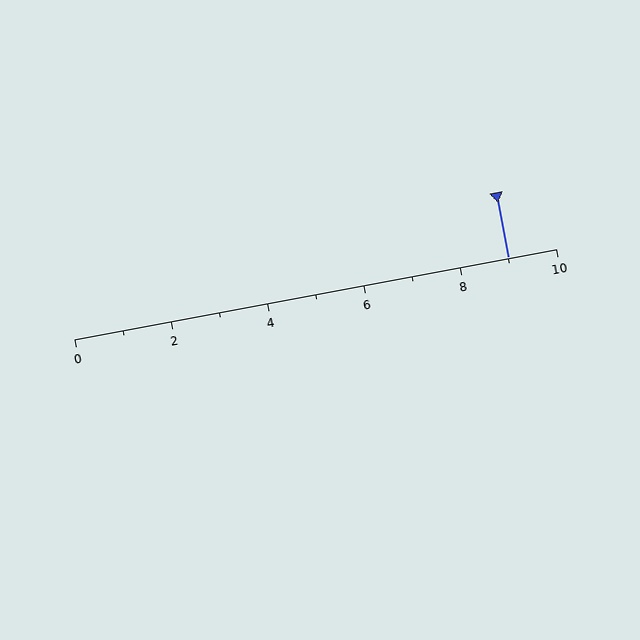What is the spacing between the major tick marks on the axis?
The major ticks are spaced 2 apart.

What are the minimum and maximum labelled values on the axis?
The axis runs from 0 to 10.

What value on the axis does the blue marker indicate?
The marker indicates approximately 9.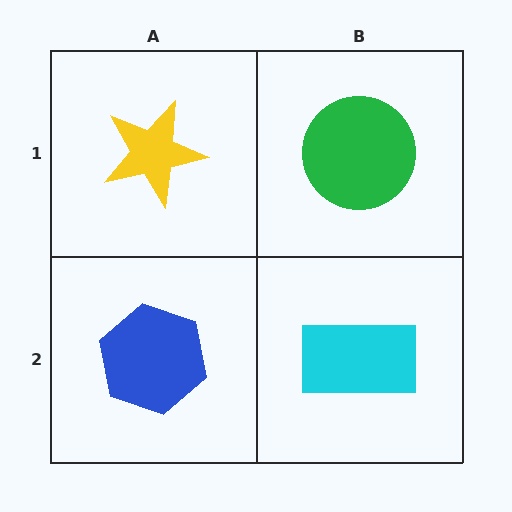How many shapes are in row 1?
2 shapes.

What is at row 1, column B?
A green circle.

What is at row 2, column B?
A cyan rectangle.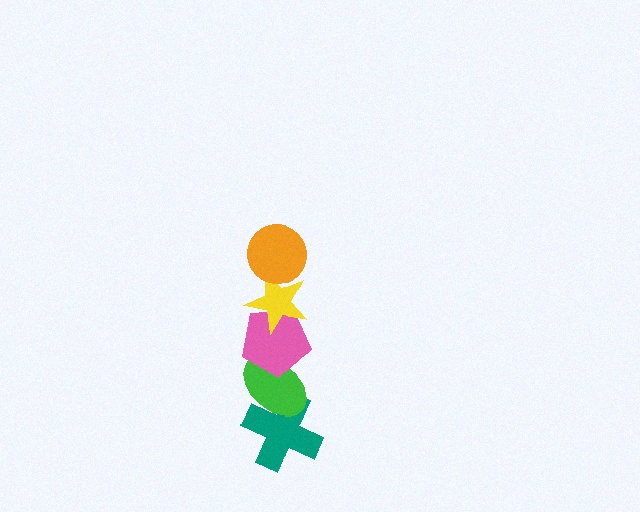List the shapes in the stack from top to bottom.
From top to bottom: the orange circle, the yellow star, the pink pentagon, the green ellipse, the teal cross.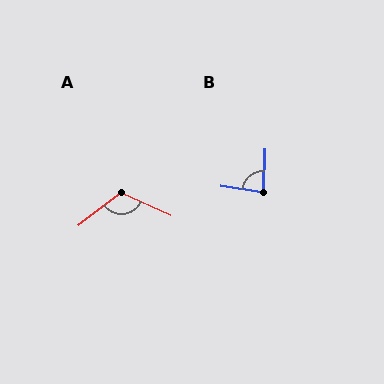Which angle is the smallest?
B, at approximately 84 degrees.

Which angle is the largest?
A, at approximately 117 degrees.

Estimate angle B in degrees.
Approximately 84 degrees.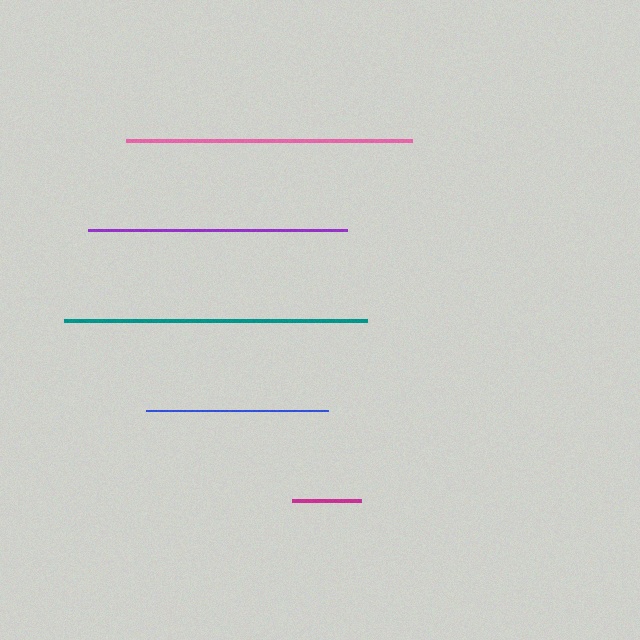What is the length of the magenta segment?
The magenta segment is approximately 69 pixels long.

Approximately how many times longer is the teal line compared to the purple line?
The teal line is approximately 1.2 times the length of the purple line.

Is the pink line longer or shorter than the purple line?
The pink line is longer than the purple line.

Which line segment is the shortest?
The magenta line is the shortest at approximately 69 pixels.